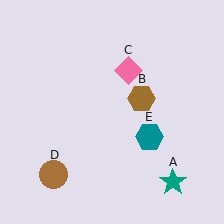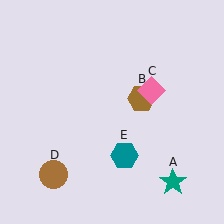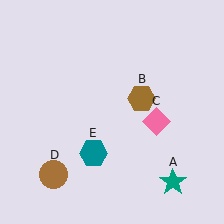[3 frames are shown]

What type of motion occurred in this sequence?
The pink diamond (object C), teal hexagon (object E) rotated clockwise around the center of the scene.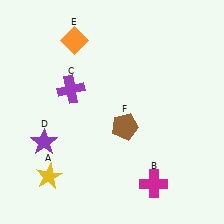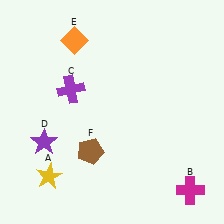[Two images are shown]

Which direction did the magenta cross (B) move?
The magenta cross (B) moved right.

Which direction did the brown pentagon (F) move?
The brown pentagon (F) moved left.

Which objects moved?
The objects that moved are: the magenta cross (B), the brown pentagon (F).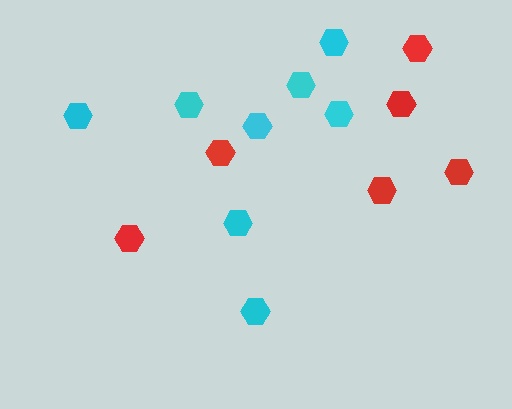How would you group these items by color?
There are 2 groups: one group of cyan hexagons (8) and one group of red hexagons (6).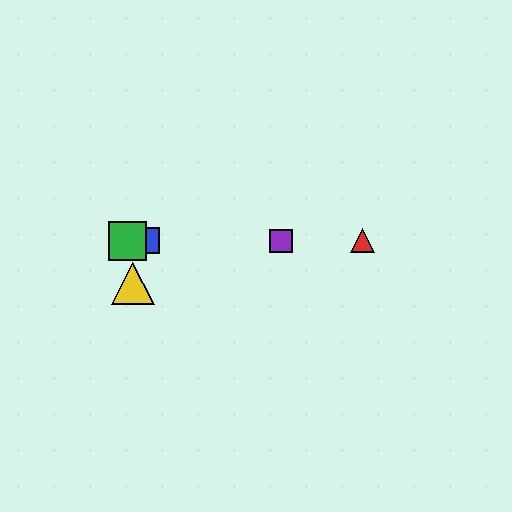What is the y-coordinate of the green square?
The green square is at y≈241.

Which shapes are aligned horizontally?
The red triangle, the blue square, the green square, the purple square are aligned horizontally.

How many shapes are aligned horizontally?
4 shapes (the red triangle, the blue square, the green square, the purple square) are aligned horizontally.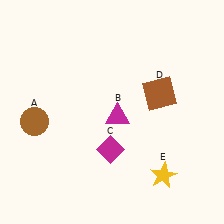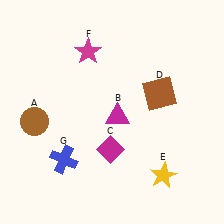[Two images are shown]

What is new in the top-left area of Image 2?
A magenta star (F) was added in the top-left area of Image 2.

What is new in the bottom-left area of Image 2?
A blue cross (G) was added in the bottom-left area of Image 2.